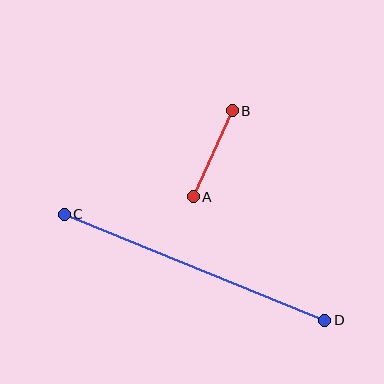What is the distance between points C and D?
The distance is approximately 281 pixels.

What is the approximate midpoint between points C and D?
The midpoint is at approximately (195, 267) pixels.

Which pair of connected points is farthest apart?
Points C and D are farthest apart.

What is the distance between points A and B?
The distance is approximately 94 pixels.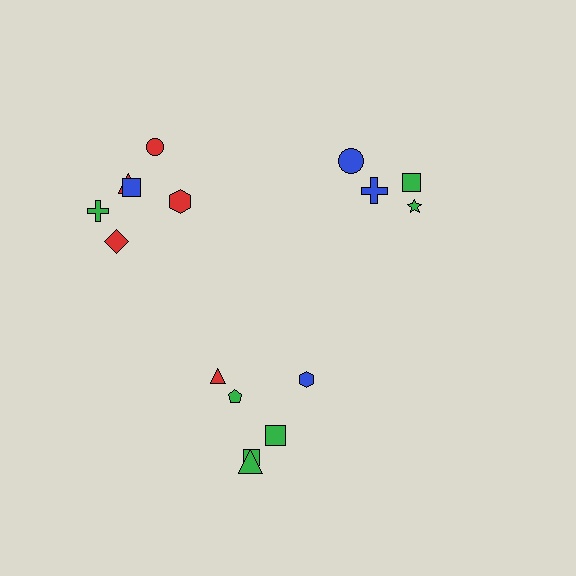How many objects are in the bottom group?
There are 6 objects.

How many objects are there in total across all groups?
There are 16 objects.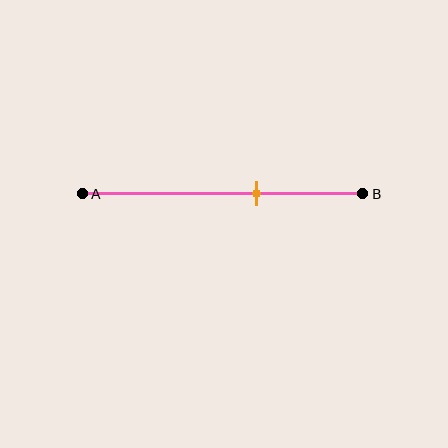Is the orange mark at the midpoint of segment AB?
No, the mark is at about 60% from A, not at the 50% midpoint.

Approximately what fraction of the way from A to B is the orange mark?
The orange mark is approximately 60% of the way from A to B.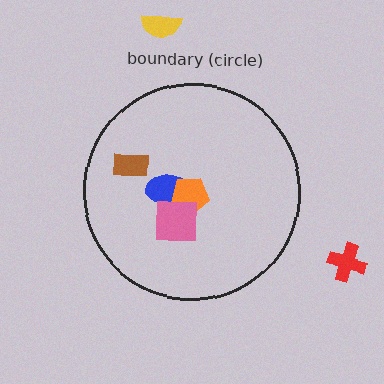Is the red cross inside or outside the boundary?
Outside.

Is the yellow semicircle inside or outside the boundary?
Outside.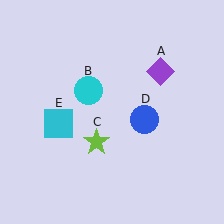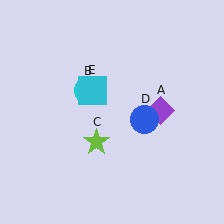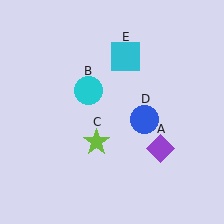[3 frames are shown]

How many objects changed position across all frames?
2 objects changed position: purple diamond (object A), cyan square (object E).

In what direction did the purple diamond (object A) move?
The purple diamond (object A) moved down.